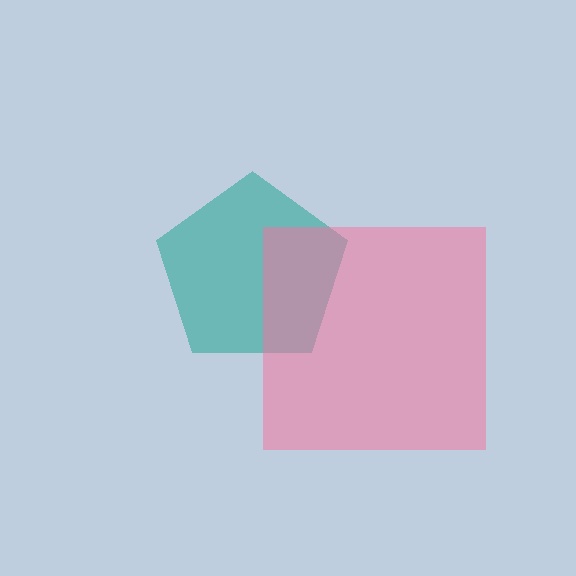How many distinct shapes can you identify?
There are 2 distinct shapes: a teal pentagon, a pink square.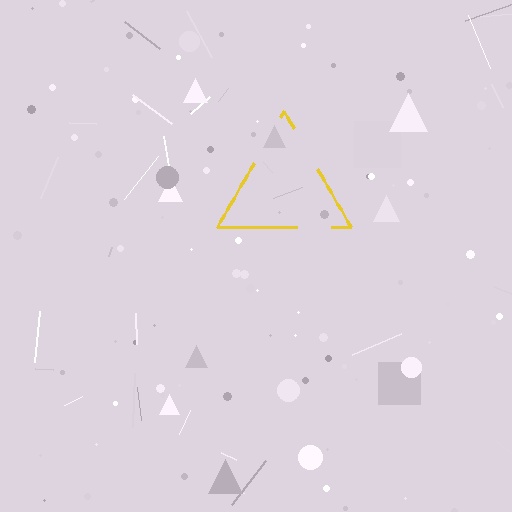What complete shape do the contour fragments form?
The contour fragments form a triangle.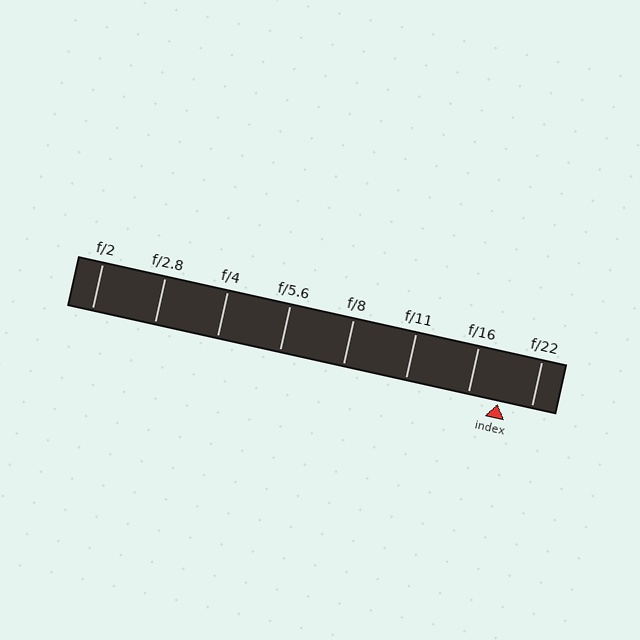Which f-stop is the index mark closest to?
The index mark is closest to f/16.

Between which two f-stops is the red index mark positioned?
The index mark is between f/16 and f/22.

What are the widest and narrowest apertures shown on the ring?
The widest aperture shown is f/2 and the narrowest is f/22.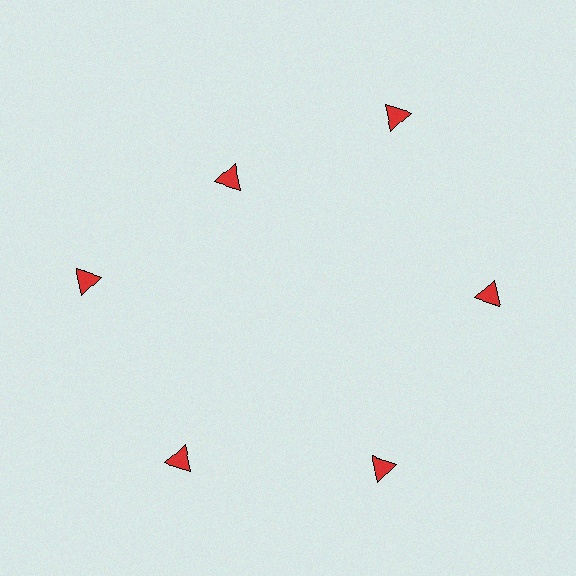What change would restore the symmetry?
The symmetry would be restored by moving it outward, back onto the ring so that all 6 triangles sit at equal angles and equal distance from the center.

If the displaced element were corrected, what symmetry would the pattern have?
It would have 6-fold rotational symmetry — the pattern would map onto itself every 60 degrees.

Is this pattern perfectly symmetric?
No. The 6 red triangles are arranged in a ring, but one element near the 11 o'clock position is pulled inward toward the center, breaking the 6-fold rotational symmetry.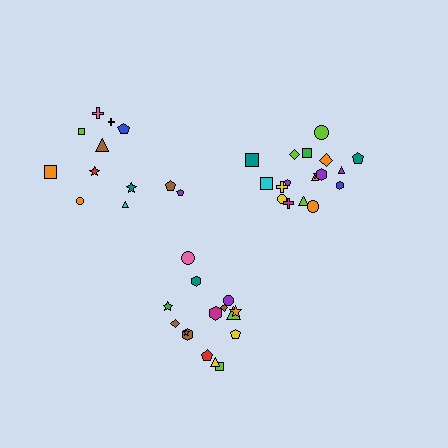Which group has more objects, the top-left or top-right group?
The top-right group.